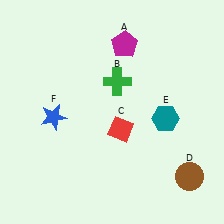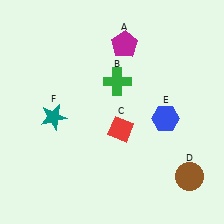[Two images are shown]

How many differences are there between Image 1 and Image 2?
There are 2 differences between the two images.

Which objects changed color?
E changed from teal to blue. F changed from blue to teal.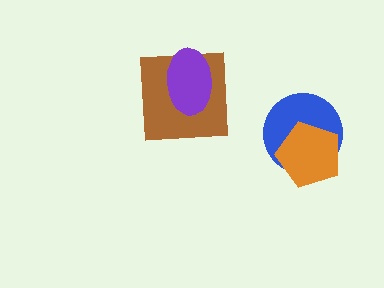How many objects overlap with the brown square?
1 object overlaps with the brown square.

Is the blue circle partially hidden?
Yes, it is partially covered by another shape.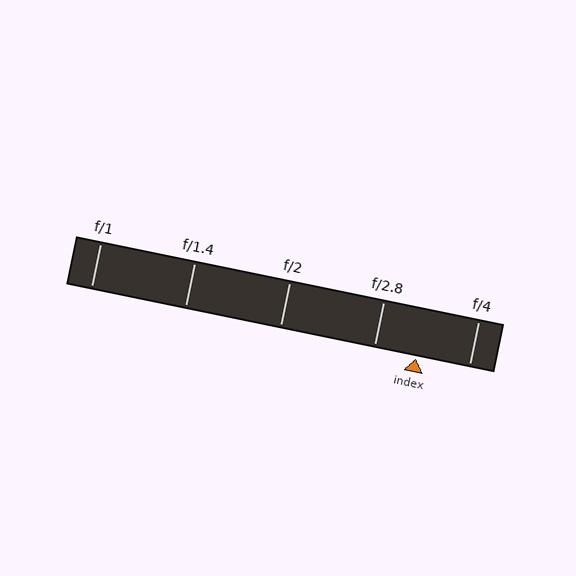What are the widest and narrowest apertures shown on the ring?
The widest aperture shown is f/1 and the narrowest is f/4.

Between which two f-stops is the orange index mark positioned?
The index mark is between f/2.8 and f/4.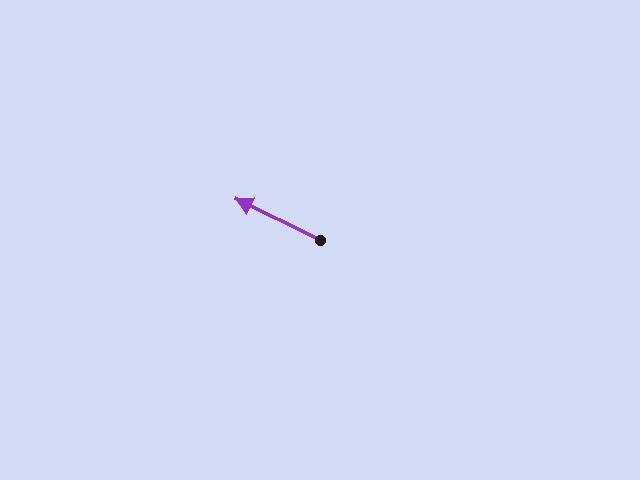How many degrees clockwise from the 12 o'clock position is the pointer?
Approximately 296 degrees.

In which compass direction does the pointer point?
Northwest.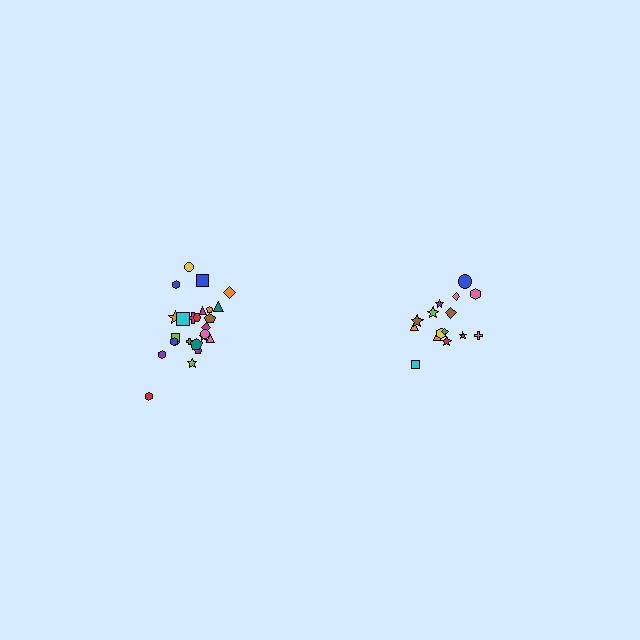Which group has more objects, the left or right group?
The left group.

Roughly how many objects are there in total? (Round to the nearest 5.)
Roughly 40 objects in total.